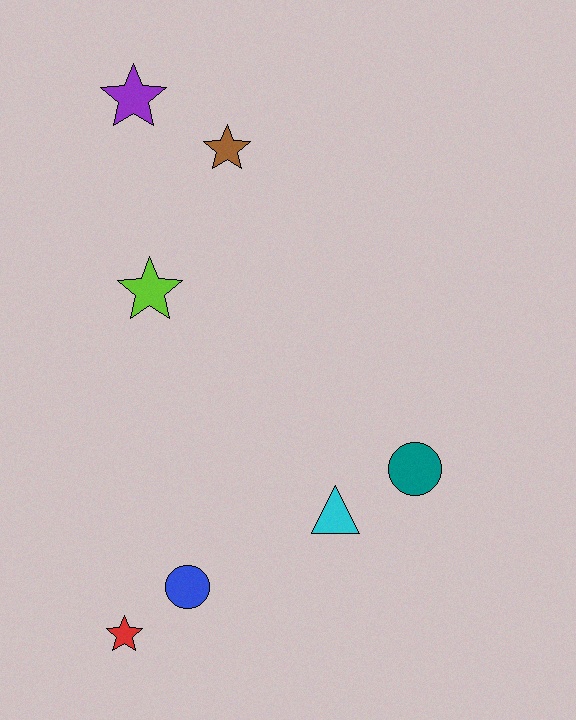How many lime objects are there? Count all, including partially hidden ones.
There is 1 lime object.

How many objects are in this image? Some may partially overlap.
There are 7 objects.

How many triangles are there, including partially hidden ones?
There is 1 triangle.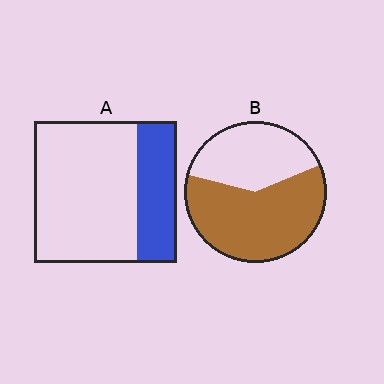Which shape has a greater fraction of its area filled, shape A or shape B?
Shape B.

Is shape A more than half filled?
No.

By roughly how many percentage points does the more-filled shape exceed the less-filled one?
By roughly 35 percentage points (B over A).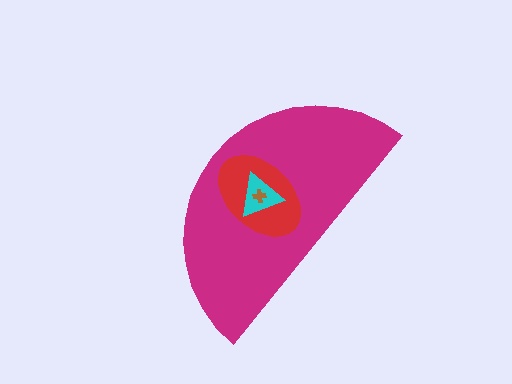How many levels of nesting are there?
4.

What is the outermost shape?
The magenta semicircle.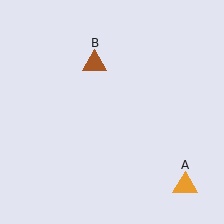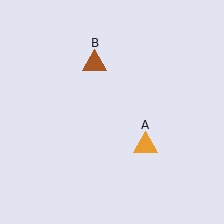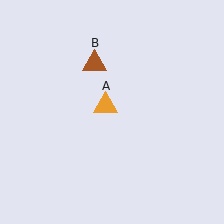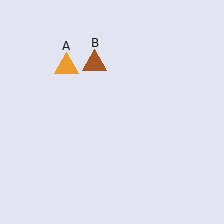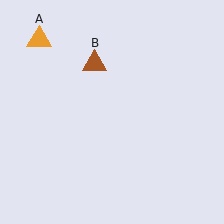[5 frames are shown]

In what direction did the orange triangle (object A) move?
The orange triangle (object A) moved up and to the left.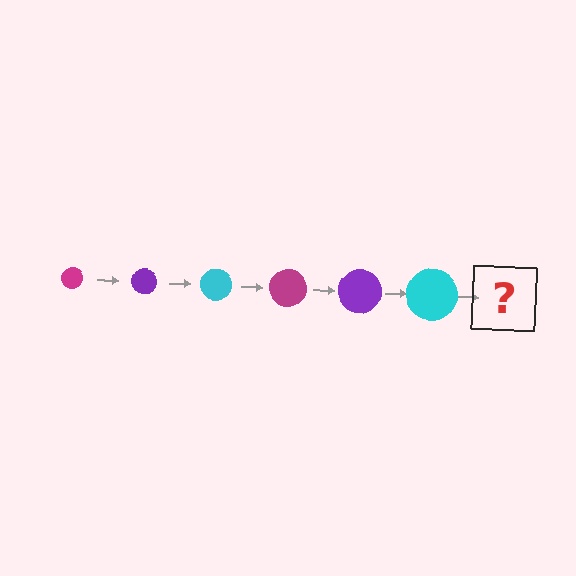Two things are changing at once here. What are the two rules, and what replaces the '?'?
The two rules are that the circle grows larger each step and the color cycles through magenta, purple, and cyan. The '?' should be a magenta circle, larger than the previous one.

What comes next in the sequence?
The next element should be a magenta circle, larger than the previous one.